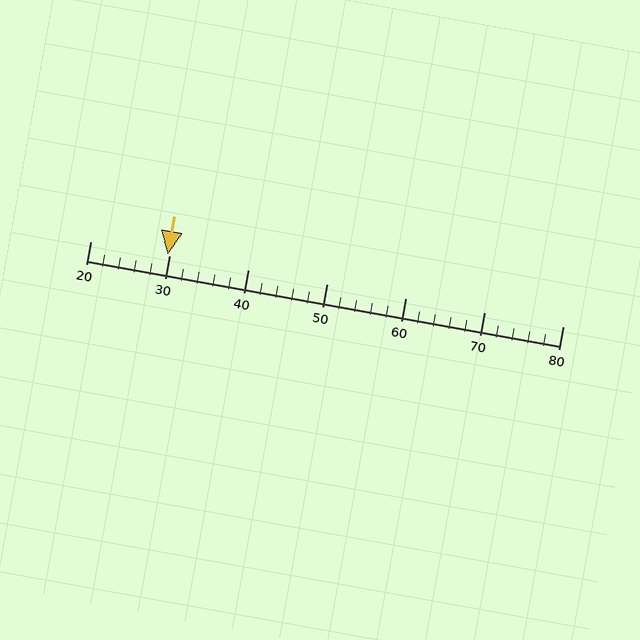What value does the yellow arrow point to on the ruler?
The yellow arrow points to approximately 30.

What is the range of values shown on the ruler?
The ruler shows values from 20 to 80.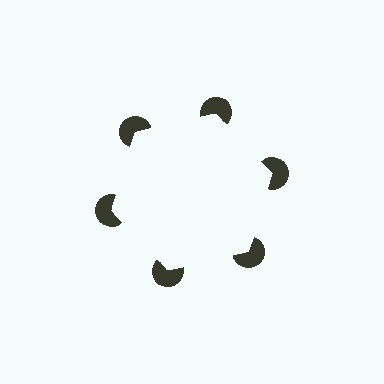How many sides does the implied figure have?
6 sides.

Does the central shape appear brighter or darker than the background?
It typically appears slightly brighter than the background, even though no actual brightness change is drawn.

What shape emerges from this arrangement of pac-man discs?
An illusory hexagon — its edges are inferred from the aligned wedge cuts in the pac-man discs, not physically drawn.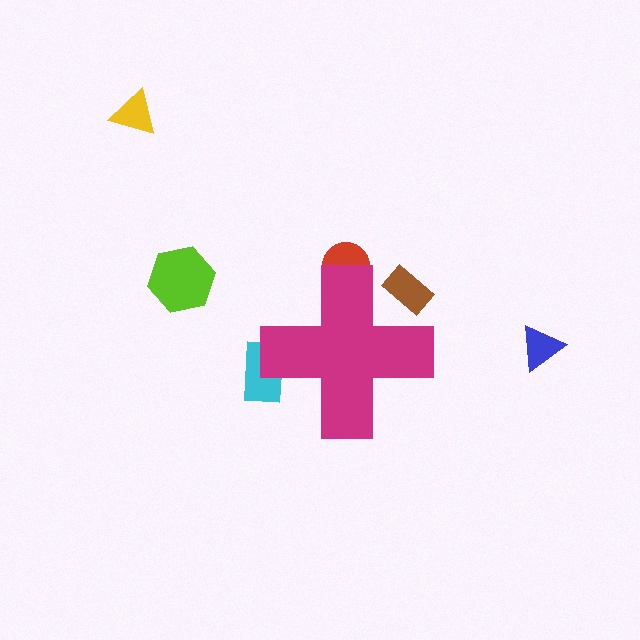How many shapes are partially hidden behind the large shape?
3 shapes are partially hidden.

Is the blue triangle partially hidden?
No, the blue triangle is fully visible.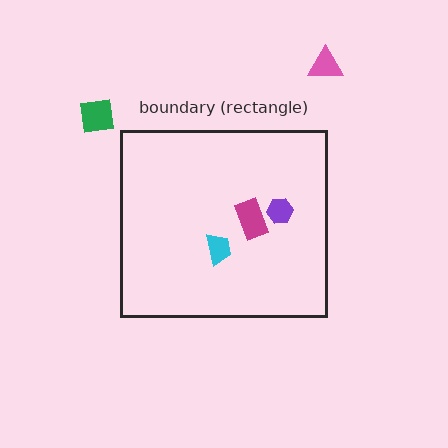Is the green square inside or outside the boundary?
Outside.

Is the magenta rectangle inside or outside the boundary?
Inside.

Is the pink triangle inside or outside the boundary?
Outside.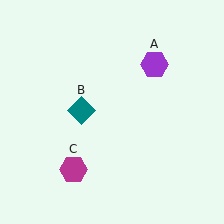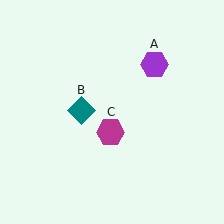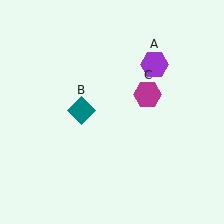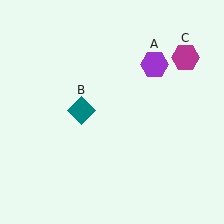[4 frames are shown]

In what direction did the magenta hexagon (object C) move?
The magenta hexagon (object C) moved up and to the right.